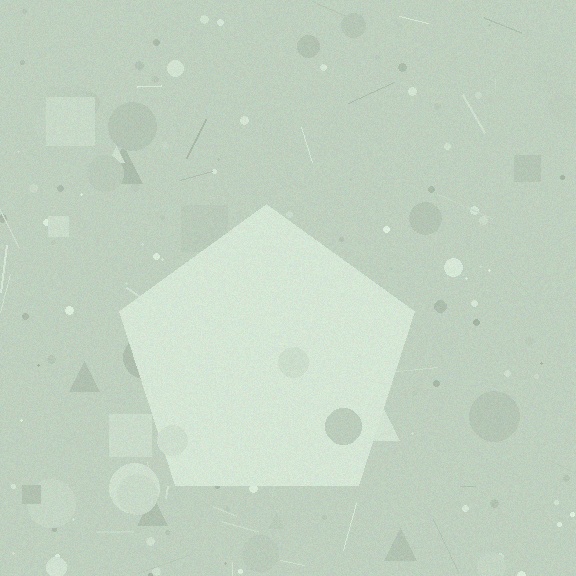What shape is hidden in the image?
A pentagon is hidden in the image.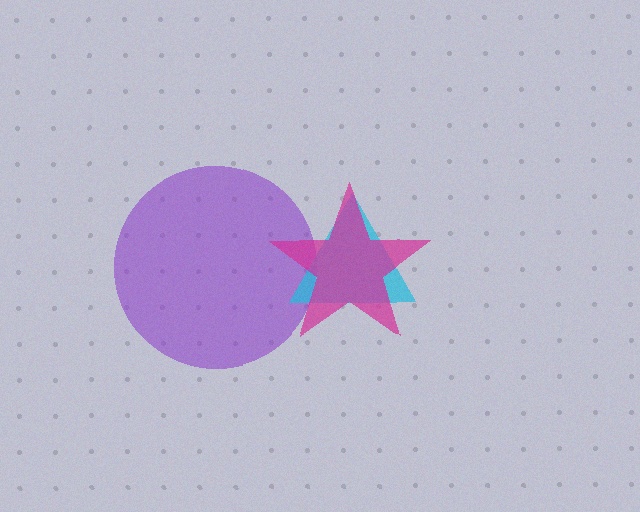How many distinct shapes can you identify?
There are 3 distinct shapes: a purple circle, a cyan triangle, a magenta star.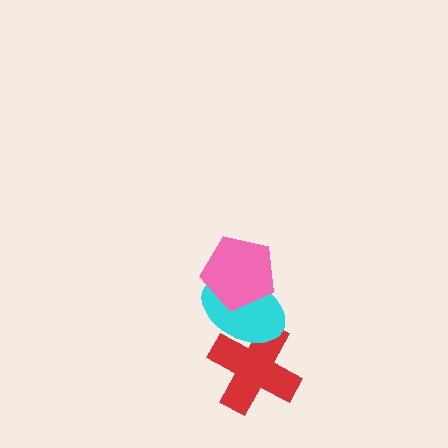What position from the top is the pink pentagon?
The pink pentagon is 1st from the top.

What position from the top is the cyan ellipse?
The cyan ellipse is 2nd from the top.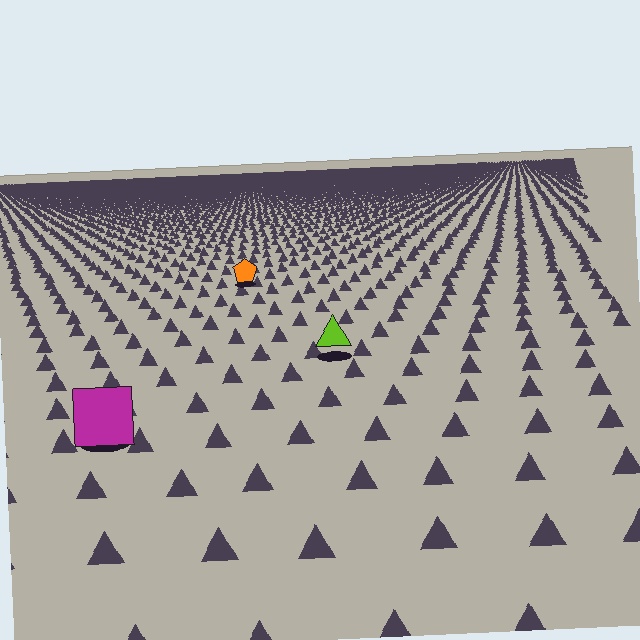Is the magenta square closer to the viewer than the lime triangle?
Yes. The magenta square is closer — you can tell from the texture gradient: the ground texture is coarser near it.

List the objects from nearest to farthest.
From nearest to farthest: the magenta square, the lime triangle, the orange pentagon.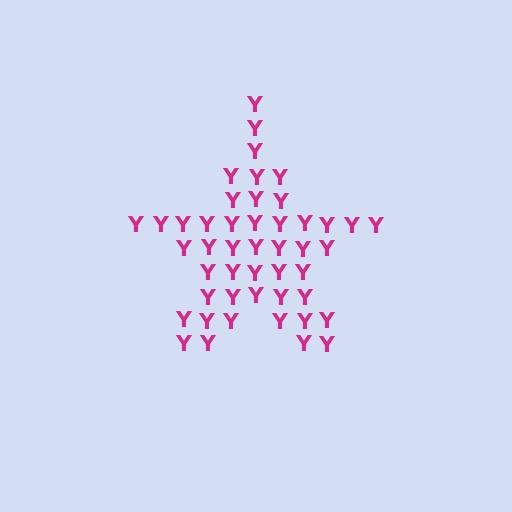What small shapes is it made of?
It is made of small letter Y's.